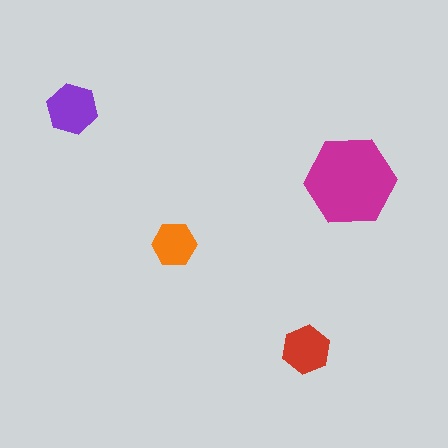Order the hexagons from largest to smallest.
the magenta one, the purple one, the red one, the orange one.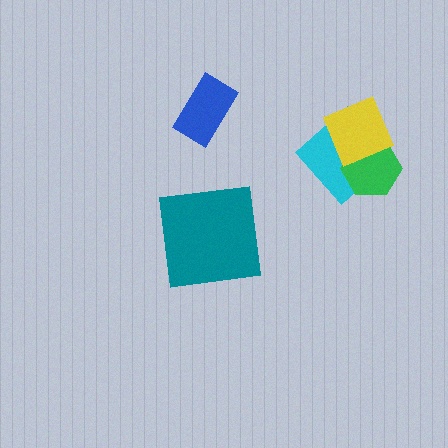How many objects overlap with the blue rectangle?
0 objects overlap with the blue rectangle.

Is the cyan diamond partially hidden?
Yes, it is partially covered by another shape.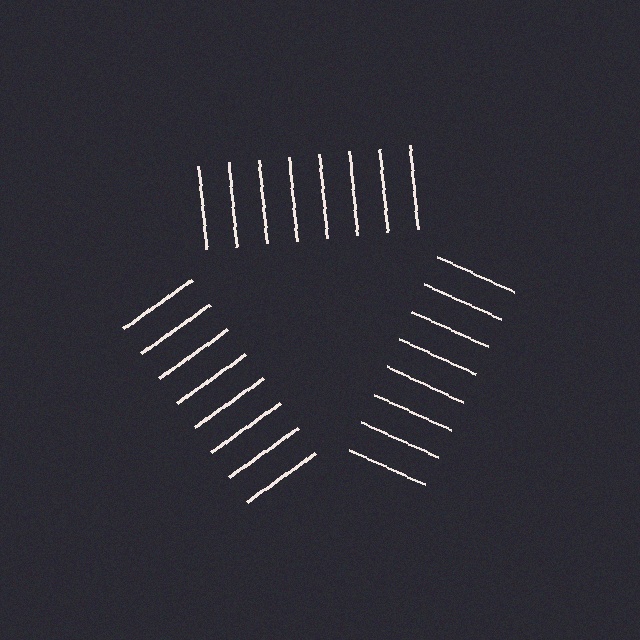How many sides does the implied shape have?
3 sides — the line-ends trace a triangle.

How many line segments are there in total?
24 — 8 along each of the 3 edges.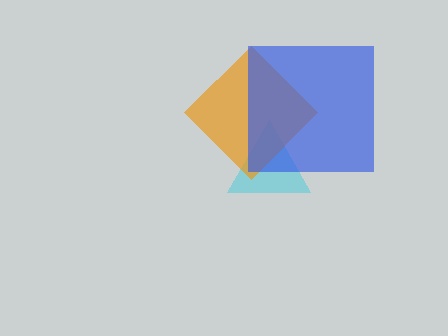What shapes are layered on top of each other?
The layered shapes are: a cyan triangle, an orange diamond, a blue square.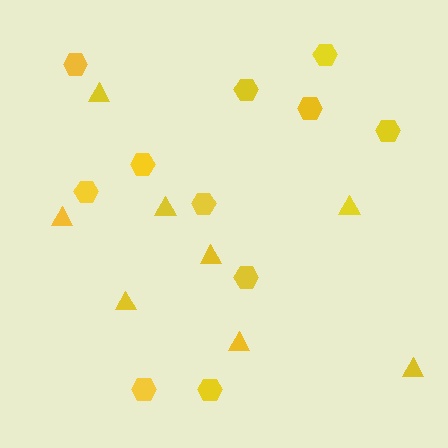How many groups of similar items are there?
There are 2 groups: one group of triangles (8) and one group of hexagons (11).